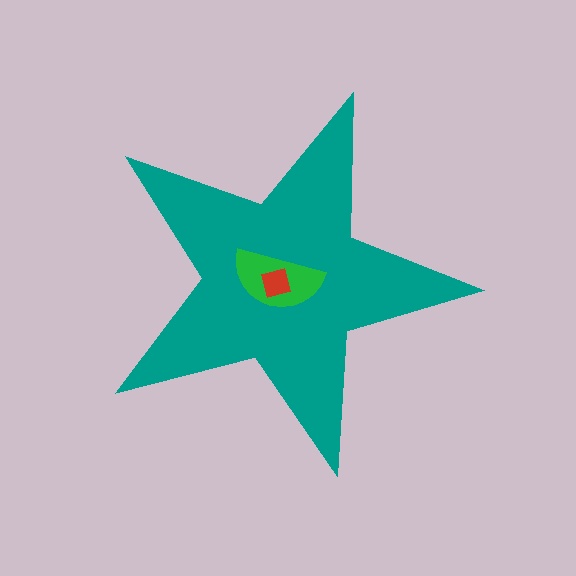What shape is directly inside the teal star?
The green semicircle.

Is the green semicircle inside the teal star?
Yes.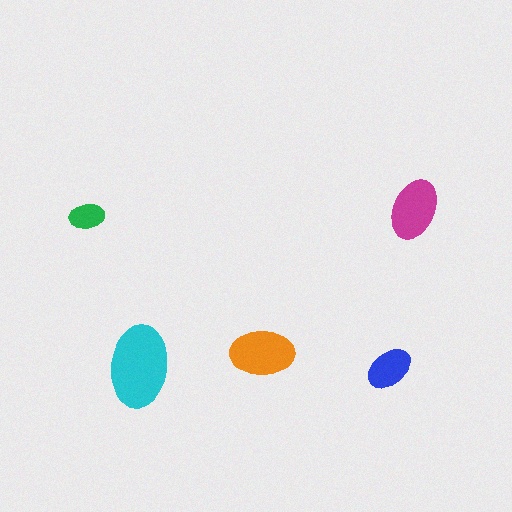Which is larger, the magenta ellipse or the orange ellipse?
The orange one.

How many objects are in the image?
There are 5 objects in the image.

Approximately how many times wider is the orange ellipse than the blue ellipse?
About 1.5 times wider.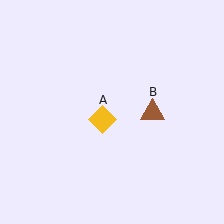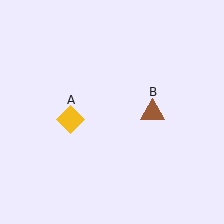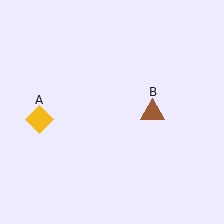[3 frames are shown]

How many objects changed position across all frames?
1 object changed position: yellow diamond (object A).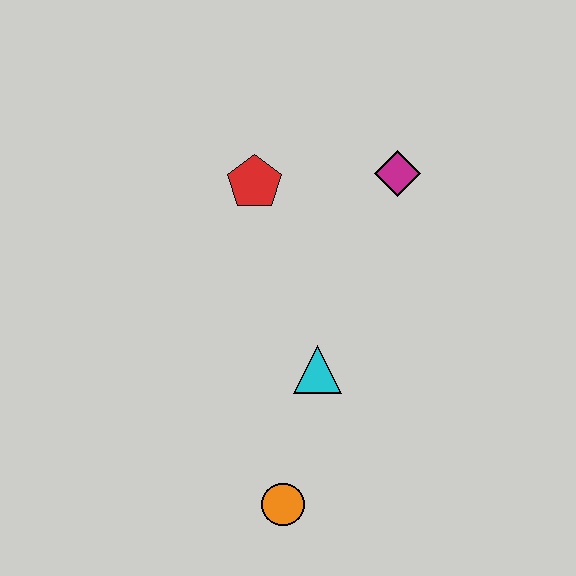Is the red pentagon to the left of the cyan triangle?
Yes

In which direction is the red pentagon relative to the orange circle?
The red pentagon is above the orange circle.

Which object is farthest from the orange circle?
The magenta diamond is farthest from the orange circle.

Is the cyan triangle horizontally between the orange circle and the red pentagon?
No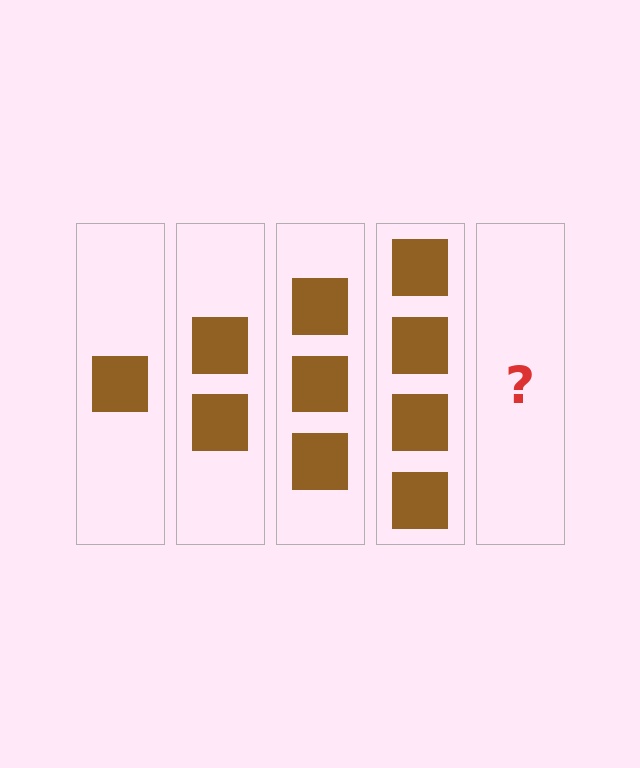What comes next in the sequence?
The next element should be 5 squares.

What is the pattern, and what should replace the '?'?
The pattern is that each step adds one more square. The '?' should be 5 squares.